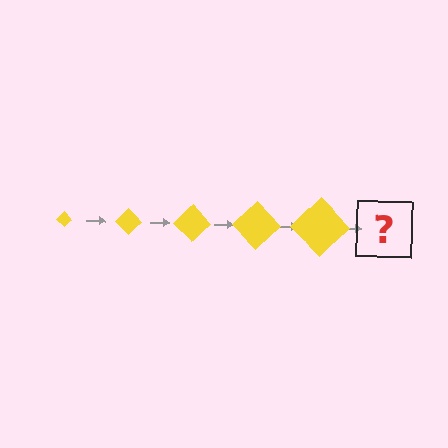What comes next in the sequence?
The next element should be a yellow diamond, larger than the previous one.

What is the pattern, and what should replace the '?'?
The pattern is that the diamond gets progressively larger each step. The '?' should be a yellow diamond, larger than the previous one.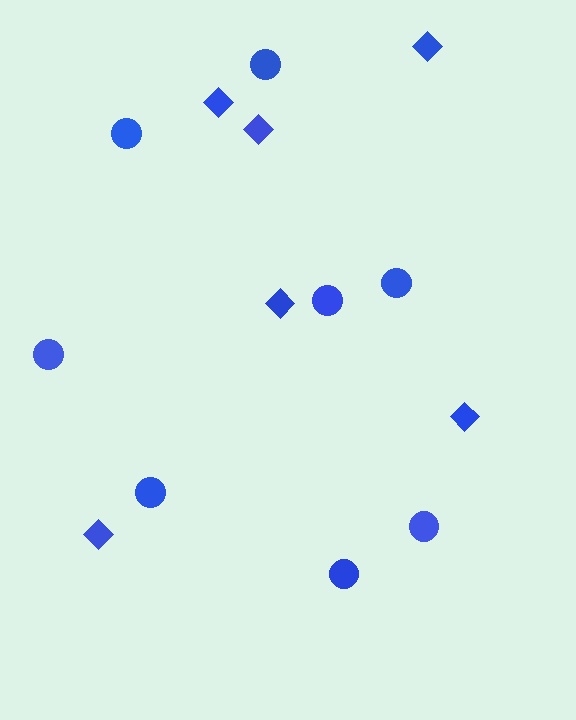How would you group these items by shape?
There are 2 groups: one group of circles (8) and one group of diamonds (6).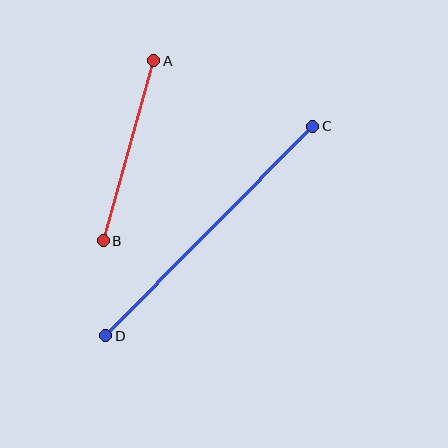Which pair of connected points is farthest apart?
Points C and D are farthest apart.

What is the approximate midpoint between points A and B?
The midpoint is at approximately (129, 151) pixels.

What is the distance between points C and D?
The distance is approximately 295 pixels.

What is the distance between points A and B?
The distance is approximately 187 pixels.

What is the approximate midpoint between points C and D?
The midpoint is at approximately (209, 231) pixels.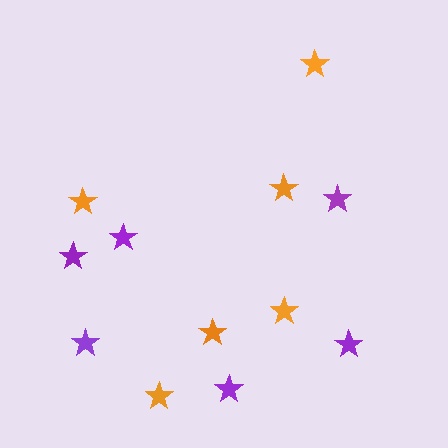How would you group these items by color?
There are 2 groups: one group of purple stars (6) and one group of orange stars (6).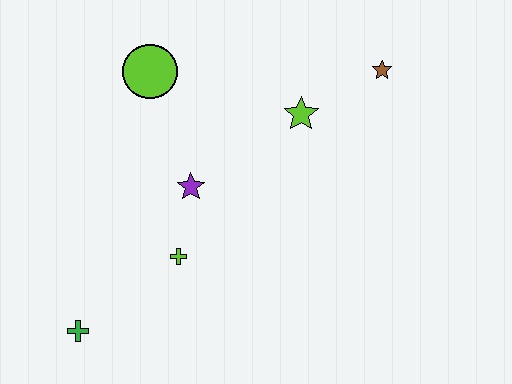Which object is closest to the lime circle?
The purple star is closest to the lime circle.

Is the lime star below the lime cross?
No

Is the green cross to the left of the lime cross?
Yes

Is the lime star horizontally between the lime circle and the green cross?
No